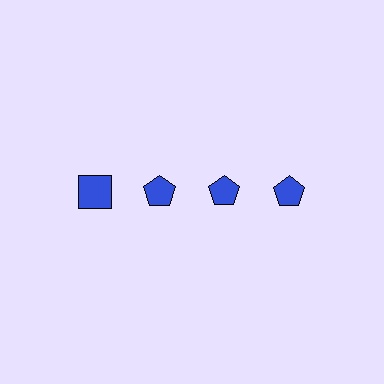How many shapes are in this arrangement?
There are 4 shapes arranged in a grid pattern.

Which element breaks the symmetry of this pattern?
The blue square in the top row, leftmost column breaks the symmetry. All other shapes are blue pentagons.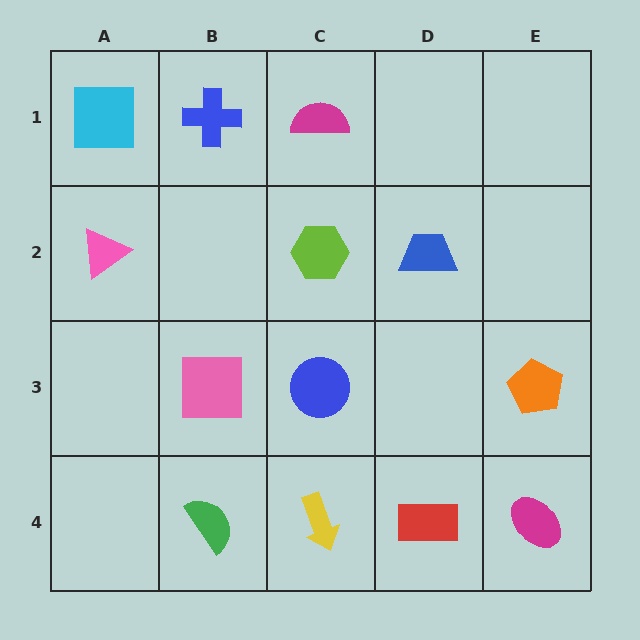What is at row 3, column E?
An orange pentagon.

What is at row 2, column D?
A blue trapezoid.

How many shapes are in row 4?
4 shapes.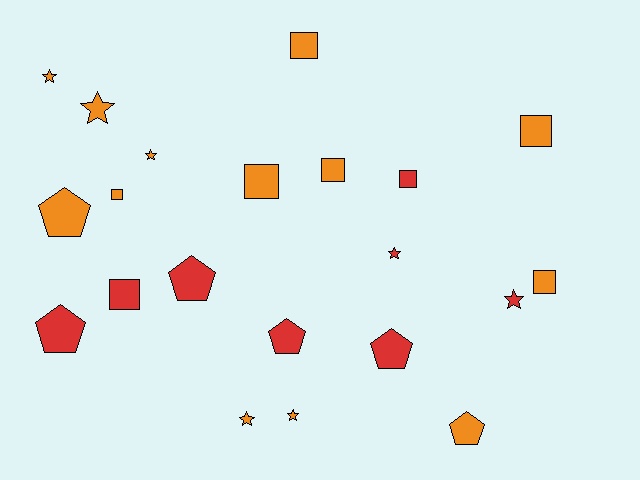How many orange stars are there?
There are 5 orange stars.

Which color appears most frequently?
Orange, with 13 objects.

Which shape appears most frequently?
Square, with 8 objects.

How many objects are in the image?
There are 21 objects.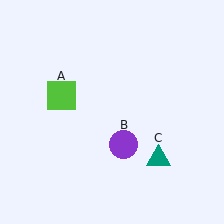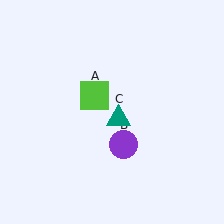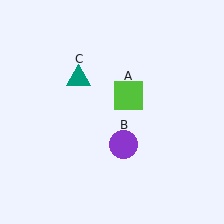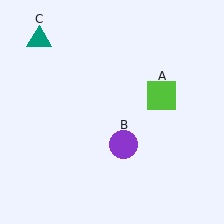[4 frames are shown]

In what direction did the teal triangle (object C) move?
The teal triangle (object C) moved up and to the left.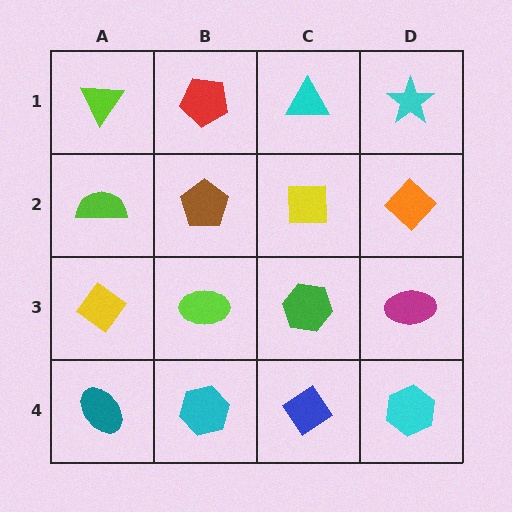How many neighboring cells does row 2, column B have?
4.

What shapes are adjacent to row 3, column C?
A yellow square (row 2, column C), a blue diamond (row 4, column C), a lime ellipse (row 3, column B), a magenta ellipse (row 3, column D).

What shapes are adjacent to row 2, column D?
A cyan star (row 1, column D), a magenta ellipse (row 3, column D), a yellow square (row 2, column C).